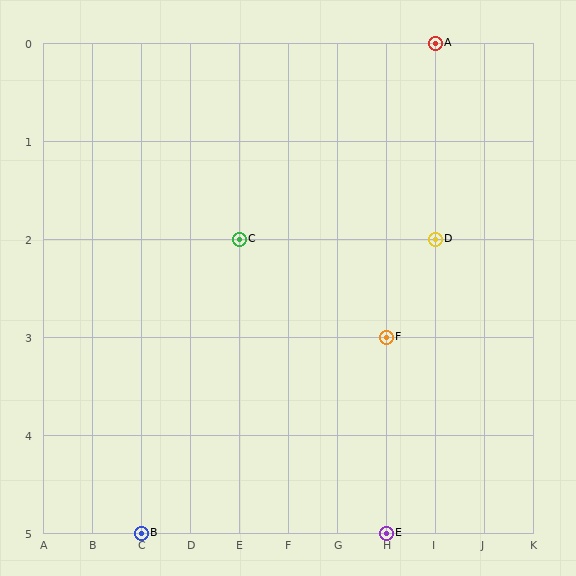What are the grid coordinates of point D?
Point D is at grid coordinates (I, 2).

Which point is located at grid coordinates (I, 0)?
Point A is at (I, 0).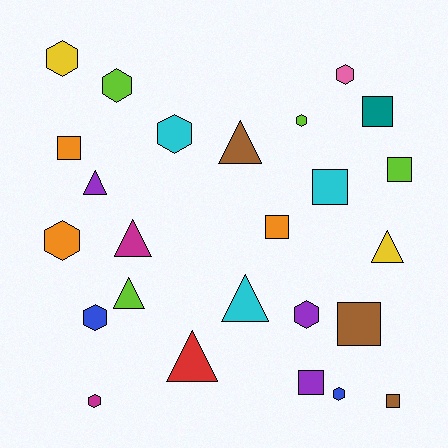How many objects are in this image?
There are 25 objects.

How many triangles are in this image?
There are 7 triangles.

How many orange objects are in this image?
There are 3 orange objects.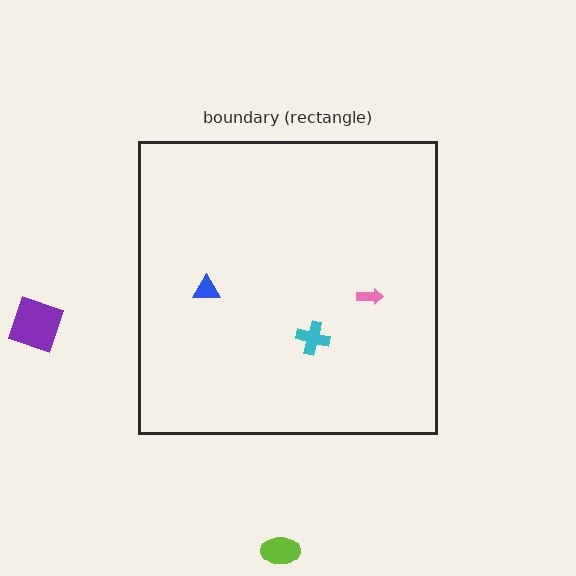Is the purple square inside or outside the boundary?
Outside.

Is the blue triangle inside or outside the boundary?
Inside.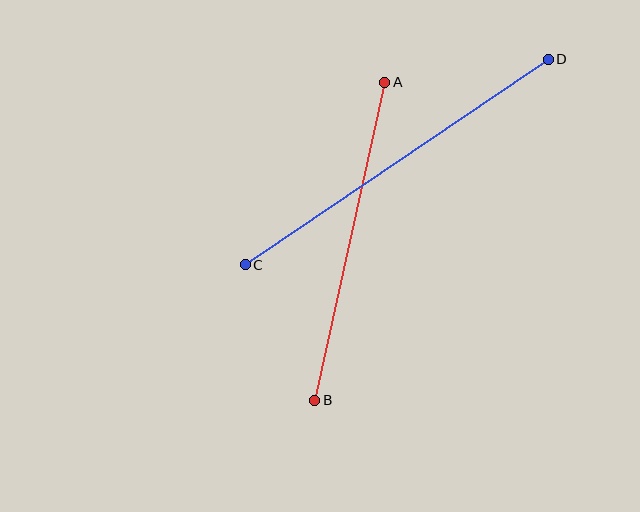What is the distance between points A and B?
The distance is approximately 325 pixels.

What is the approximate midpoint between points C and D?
The midpoint is at approximately (397, 162) pixels.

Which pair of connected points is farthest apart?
Points C and D are farthest apart.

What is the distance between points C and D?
The distance is approximately 366 pixels.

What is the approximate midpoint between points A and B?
The midpoint is at approximately (350, 241) pixels.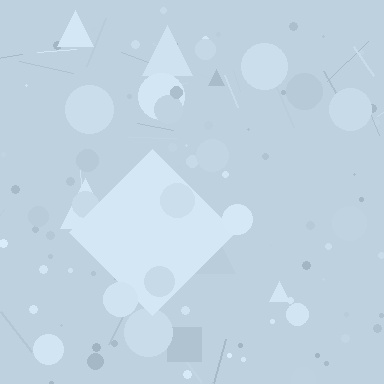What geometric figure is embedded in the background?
A diamond is embedded in the background.